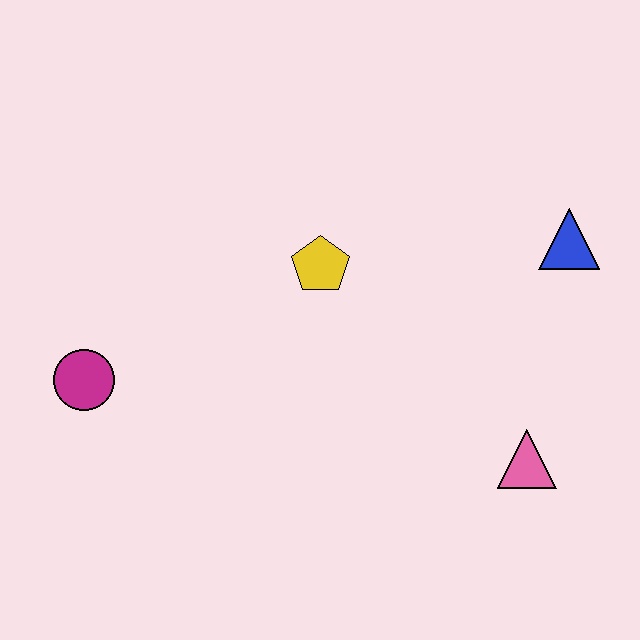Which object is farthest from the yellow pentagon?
The pink triangle is farthest from the yellow pentagon.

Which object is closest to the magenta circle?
The yellow pentagon is closest to the magenta circle.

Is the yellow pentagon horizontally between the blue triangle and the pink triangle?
No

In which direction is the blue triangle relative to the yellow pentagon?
The blue triangle is to the right of the yellow pentagon.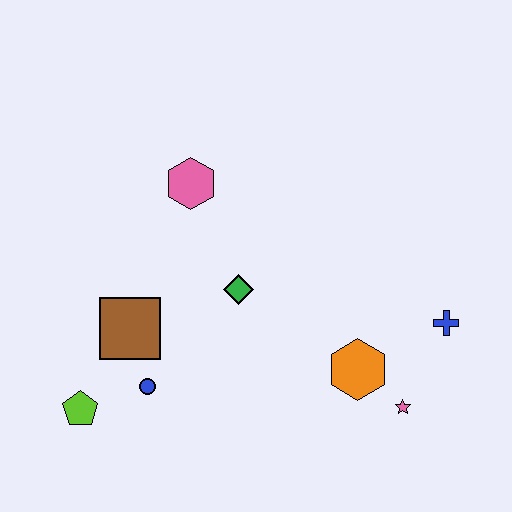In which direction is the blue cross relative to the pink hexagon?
The blue cross is to the right of the pink hexagon.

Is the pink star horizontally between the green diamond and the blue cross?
Yes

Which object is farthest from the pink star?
The lime pentagon is farthest from the pink star.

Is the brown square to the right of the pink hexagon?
No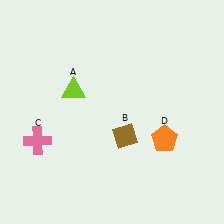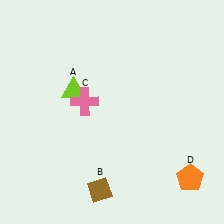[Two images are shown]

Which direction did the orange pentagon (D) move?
The orange pentagon (D) moved down.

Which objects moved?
The objects that moved are: the brown diamond (B), the pink cross (C), the orange pentagon (D).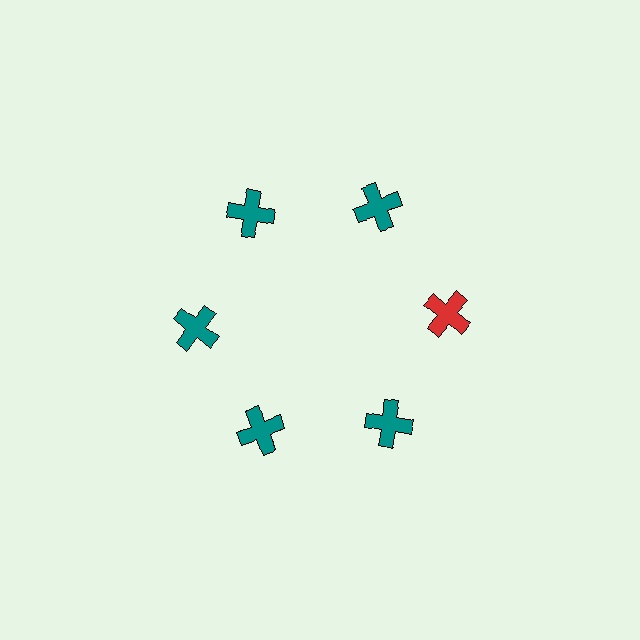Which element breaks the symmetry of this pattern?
The red cross at roughly the 3 o'clock position breaks the symmetry. All other shapes are teal crosses.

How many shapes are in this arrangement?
There are 6 shapes arranged in a ring pattern.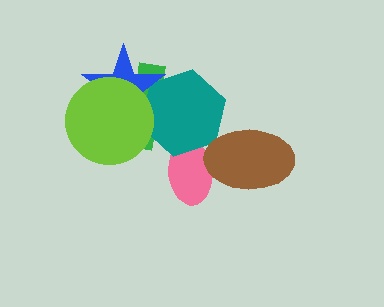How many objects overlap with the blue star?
3 objects overlap with the blue star.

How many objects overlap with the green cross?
3 objects overlap with the green cross.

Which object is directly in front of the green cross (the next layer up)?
The teal hexagon is directly in front of the green cross.